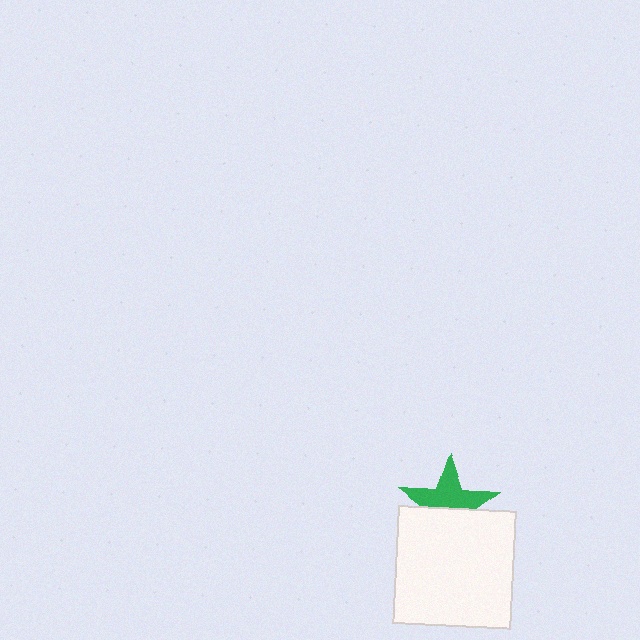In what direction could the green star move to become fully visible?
The green star could move up. That would shift it out from behind the white square entirely.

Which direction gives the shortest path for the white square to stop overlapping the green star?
Moving down gives the shortest separation.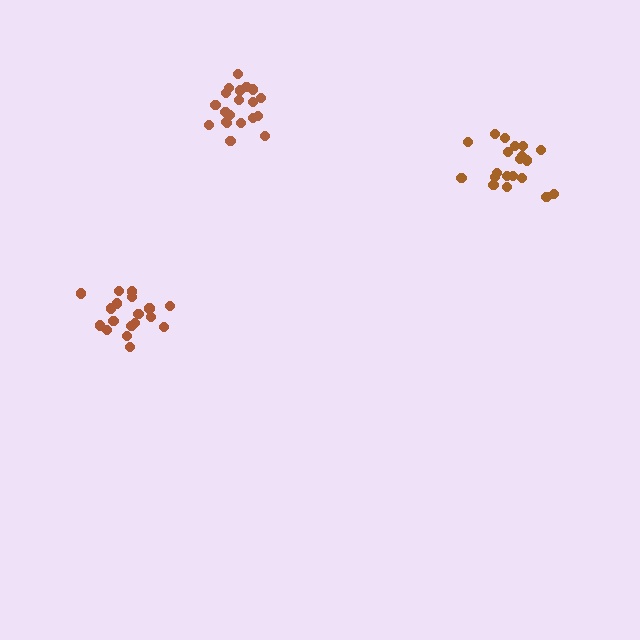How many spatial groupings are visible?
There are 3 spatial groupings.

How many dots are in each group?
Group 1: 20 dots, Group 2: 20 dots, Group 3: 18 dots (58 total).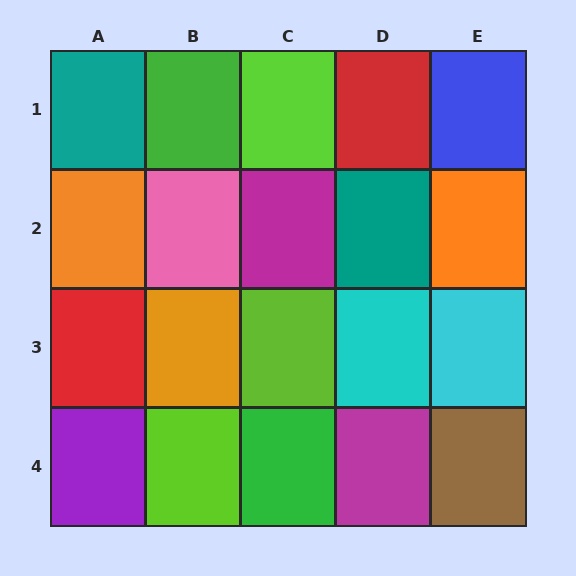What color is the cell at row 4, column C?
Green.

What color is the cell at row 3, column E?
Cyan.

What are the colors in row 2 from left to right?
Orange, pink, magenta, teal, orange.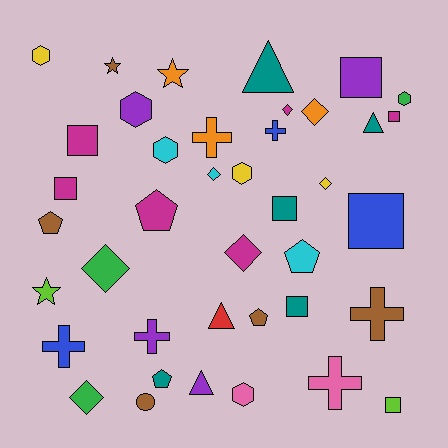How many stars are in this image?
There are 3 stars.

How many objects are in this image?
There are 40 objects.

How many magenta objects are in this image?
There are 6 magenta objects.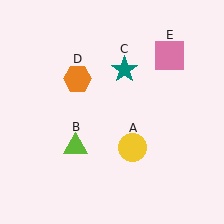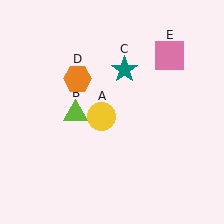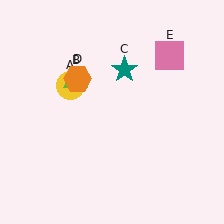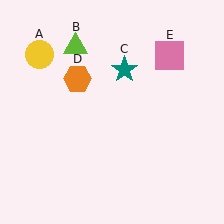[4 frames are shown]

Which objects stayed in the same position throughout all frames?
Teal star (object C) and orange hexagon (object D) and pink square (object E) remained stationary.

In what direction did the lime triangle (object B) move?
The lime triangle (object B) moved up.